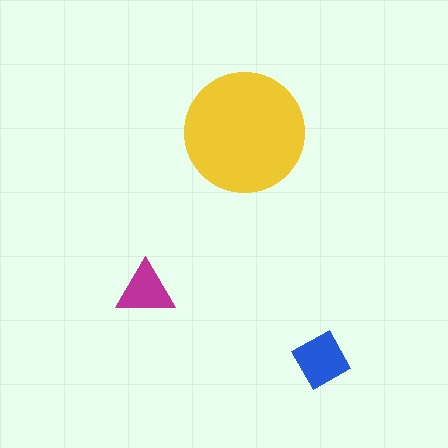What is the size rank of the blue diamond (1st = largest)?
2nd.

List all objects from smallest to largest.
The magenta triangle, the blue diamond, the yellow circle.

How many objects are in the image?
There are 3 objects in the image.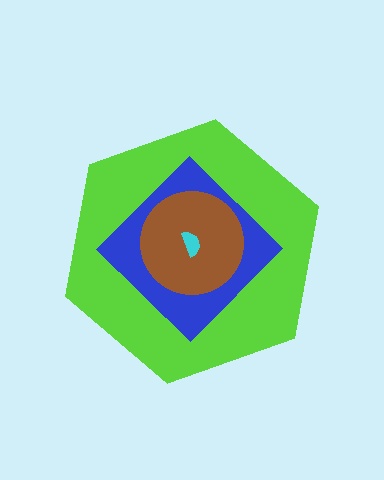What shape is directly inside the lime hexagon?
The blue diamond.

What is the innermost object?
The cyan semicircle.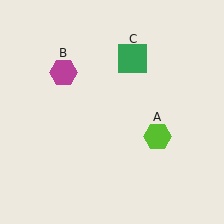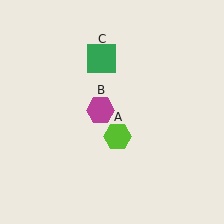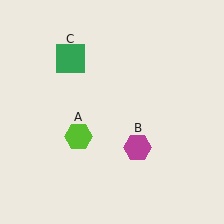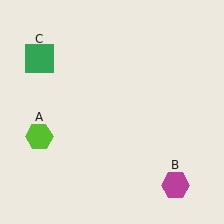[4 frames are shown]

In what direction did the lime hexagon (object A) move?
The lime hexagon (object A) moved left.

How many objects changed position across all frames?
3 objects changed position: lime hexagon (object A), magenta hexagon (object B), green square (object C).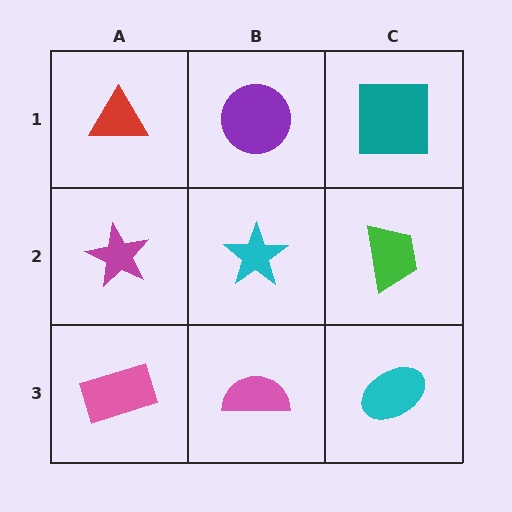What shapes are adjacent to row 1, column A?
A magenta star (row 2, column A), a purple circle (row 1, column B).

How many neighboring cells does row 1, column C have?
2.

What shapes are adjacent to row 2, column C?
A teal square (row 1, column C), a cyan ellipse (row 3, column C), a cyan star (row 2, column B).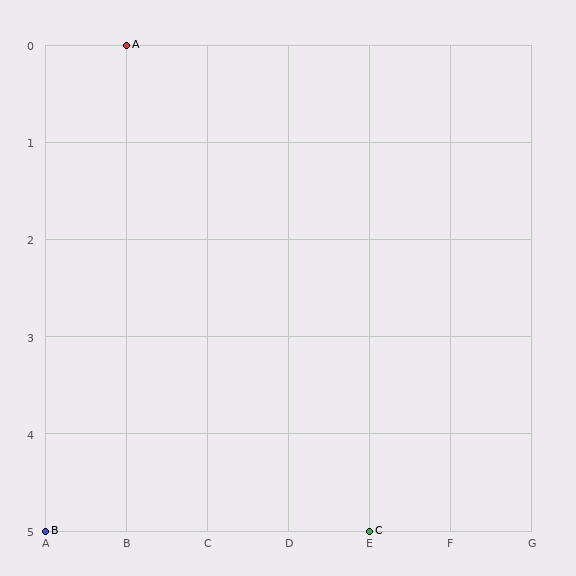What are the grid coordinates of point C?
Point C is at grid coordinates (E, 5).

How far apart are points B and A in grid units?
Points B and A are 1 column and 5 rows apart (about 5.1 grid units diagonally).